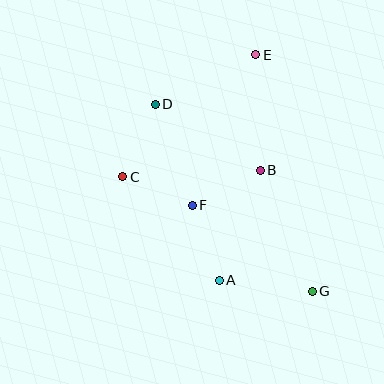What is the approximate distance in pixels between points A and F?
The distance between A and F is approximately 80 pixels.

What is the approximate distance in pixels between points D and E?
The distance between D and E is approximately 112 pixels.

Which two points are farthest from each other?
Points D and G are farthest from each other.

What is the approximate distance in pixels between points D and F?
The distance between D and F is approximately 108 pixels.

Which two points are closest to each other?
Points C and F are closest to each other.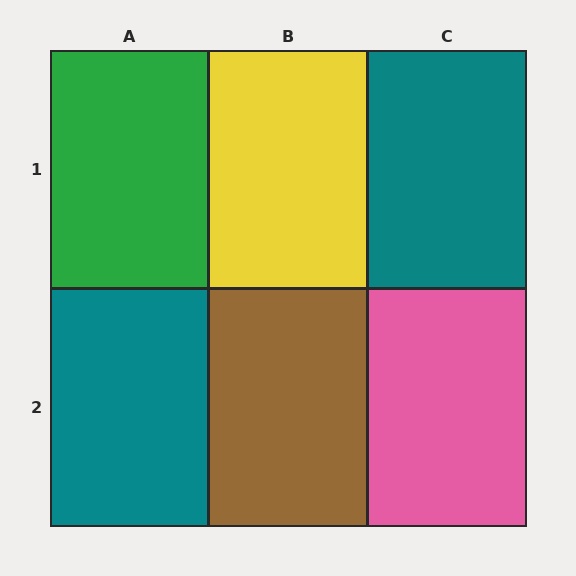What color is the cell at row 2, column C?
Pink.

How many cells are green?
1 cell is green.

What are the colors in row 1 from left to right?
Green, yellow, teal.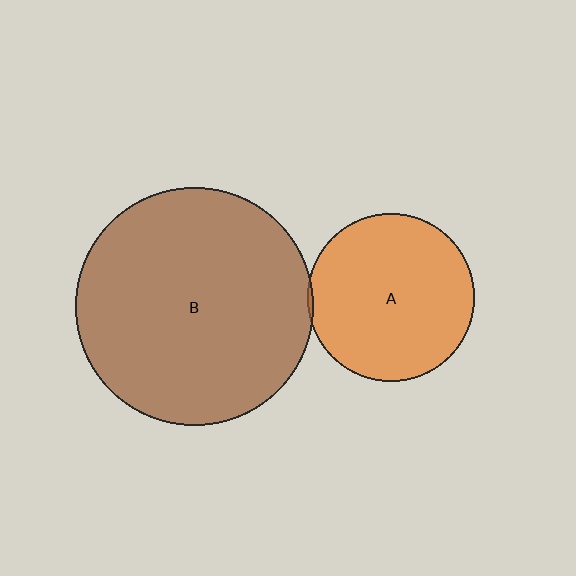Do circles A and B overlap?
Yes.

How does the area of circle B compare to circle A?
Approximately 2.0 times.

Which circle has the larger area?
Circle B (brown).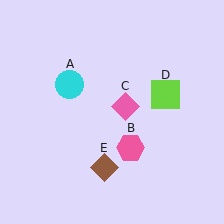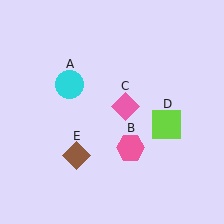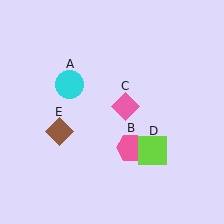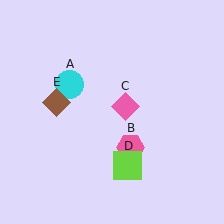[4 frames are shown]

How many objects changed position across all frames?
2 objects changed position: lime square (object D), brown diamond (object E).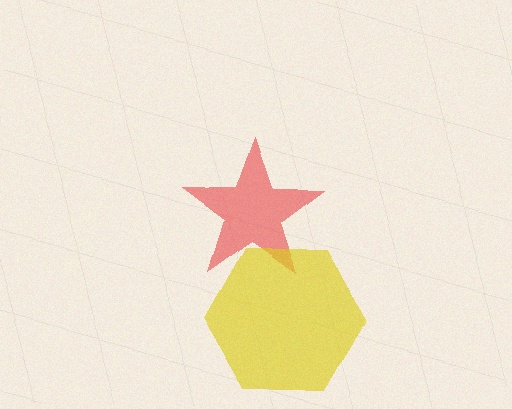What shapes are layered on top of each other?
The layered shapes are: a red star, a yellow hexagon.